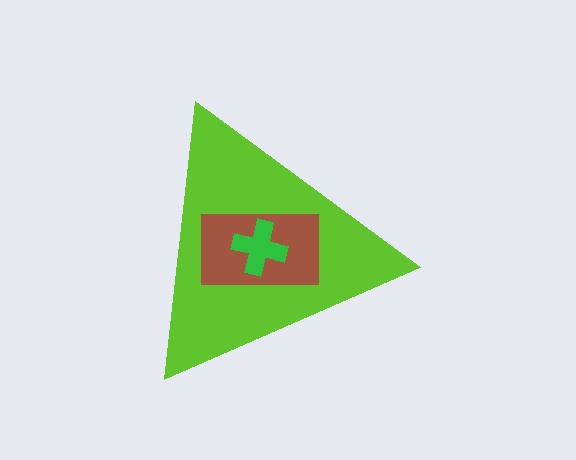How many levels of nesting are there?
3.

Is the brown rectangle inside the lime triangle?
Yes.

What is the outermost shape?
The lime triangle.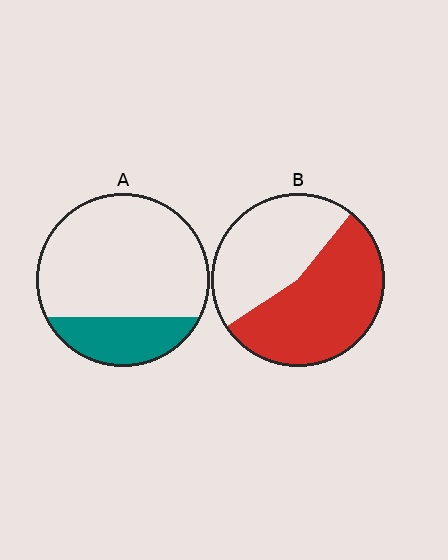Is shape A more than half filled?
No.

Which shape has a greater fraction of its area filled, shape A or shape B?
Shape B.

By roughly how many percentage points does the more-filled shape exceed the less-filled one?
By roughly 30 percentage points (B over A).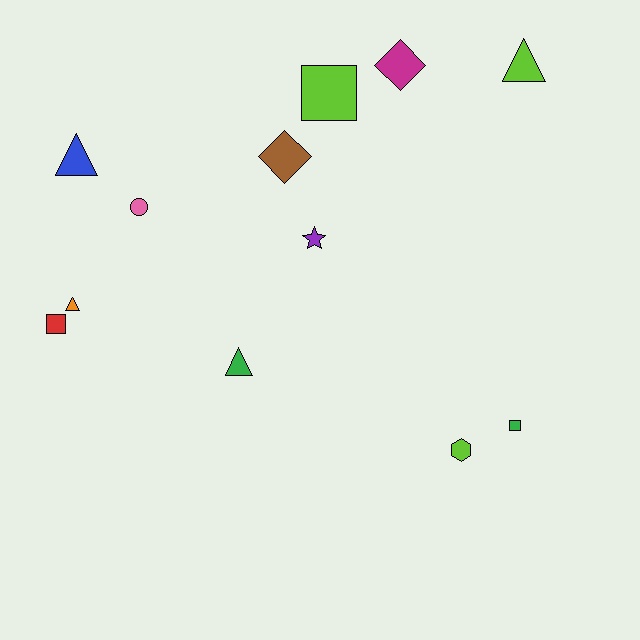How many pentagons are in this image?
There are no pentagons.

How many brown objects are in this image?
There is 1 brown object.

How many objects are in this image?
There are 12 objects.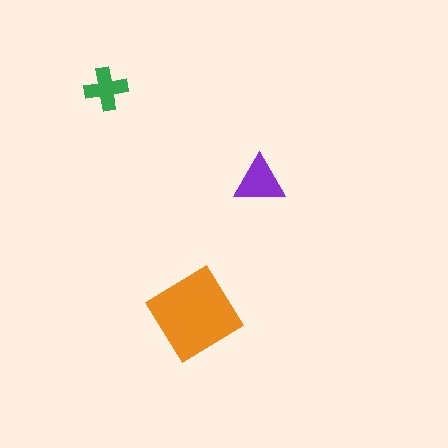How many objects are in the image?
There are 3 objects in the image.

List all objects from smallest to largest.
The green cross, the purple triangle, the orange diamond.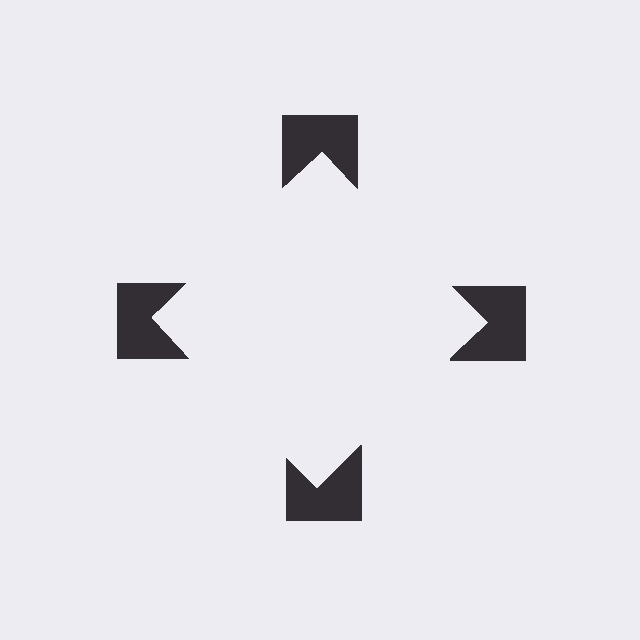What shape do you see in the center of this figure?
An illusory square — its edges are inferred from the aligned wedge cuts in the notched squares, not physically drawn.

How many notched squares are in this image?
There are 4 — one at each vertex of the illusory square.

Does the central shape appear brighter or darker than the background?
It typically appears slightly brighter than the background, even though no actual brightness change is drawn.